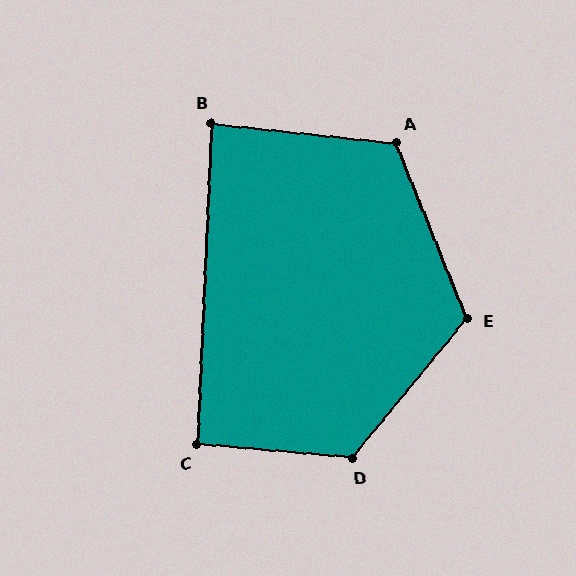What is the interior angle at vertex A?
Approximately 118 degrees (obtuse).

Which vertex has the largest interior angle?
D, at approximately 125 degrees.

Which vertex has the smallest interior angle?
B, at approximately 87 degrees.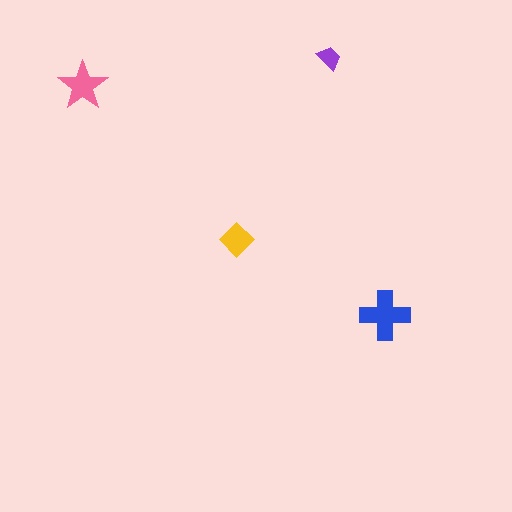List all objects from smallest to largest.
The purple trapezoid, the yellow diamond, the pink star, the blue cross.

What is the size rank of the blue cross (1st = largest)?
1st.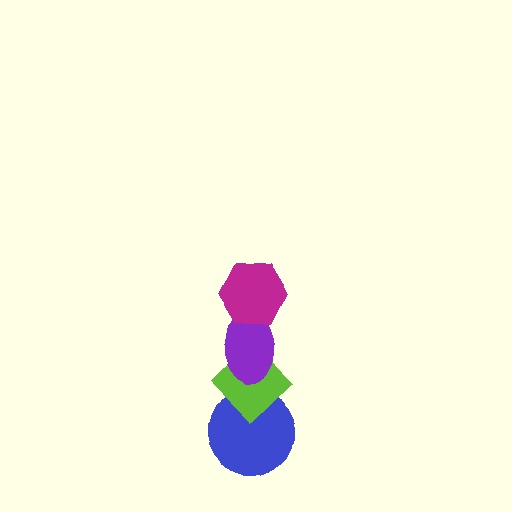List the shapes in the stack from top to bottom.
From top to bottom: the magenta hexagon, the purple ellipse, the lime diamond, the blue circle.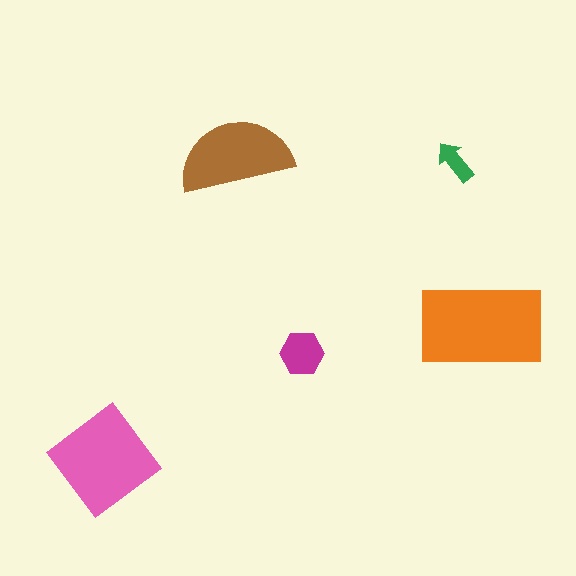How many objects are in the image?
There are 5 objects in the image.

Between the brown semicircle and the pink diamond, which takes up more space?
The pink diamond.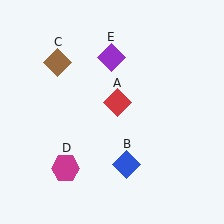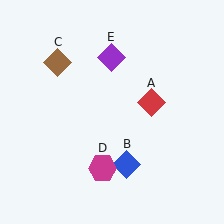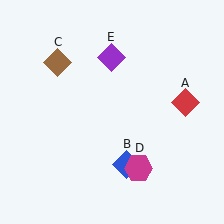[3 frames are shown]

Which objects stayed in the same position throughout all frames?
Blue diamond (object B) and brown diamond (object C) and purple diamond (object E) remained stationary.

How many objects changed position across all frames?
2 objects changed position: red diamond (object A), magenta hexagon (object D).